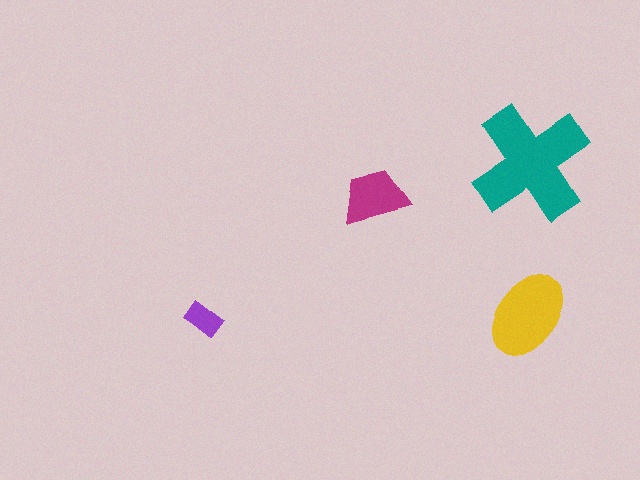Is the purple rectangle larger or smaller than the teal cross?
Smaller.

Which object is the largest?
The teal cross.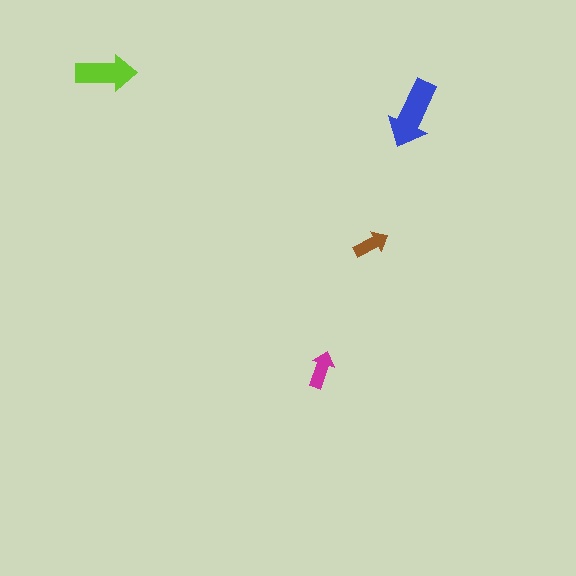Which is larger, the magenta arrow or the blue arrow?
The blue one.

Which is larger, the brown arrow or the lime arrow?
The lime one.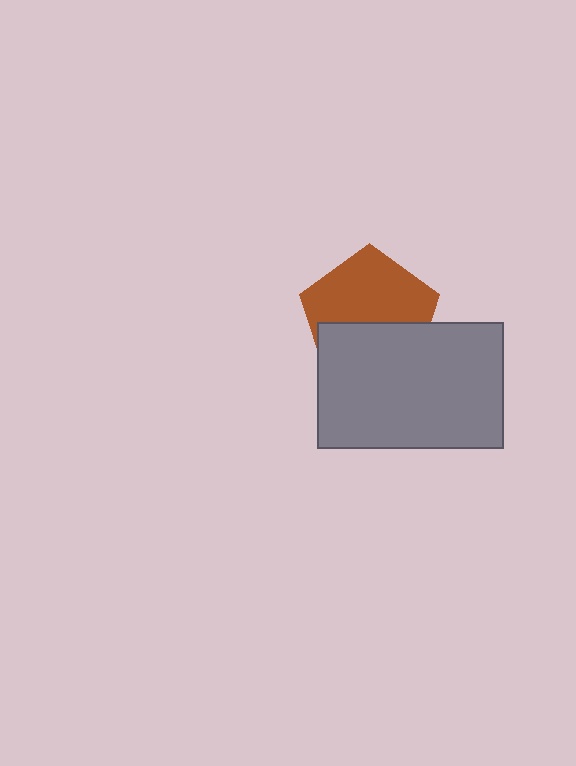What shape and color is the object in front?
The object in front is a gray rectangle.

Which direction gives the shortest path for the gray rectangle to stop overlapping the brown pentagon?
Moving down gives the shortest separation.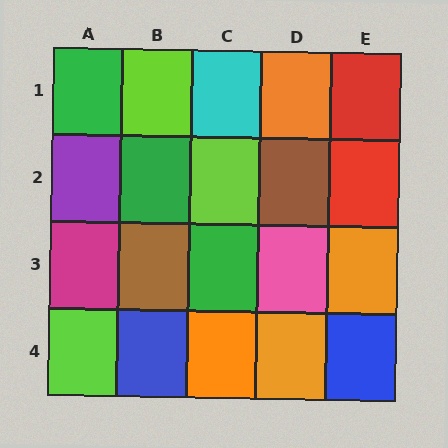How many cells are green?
3 cells are green.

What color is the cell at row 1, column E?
Red.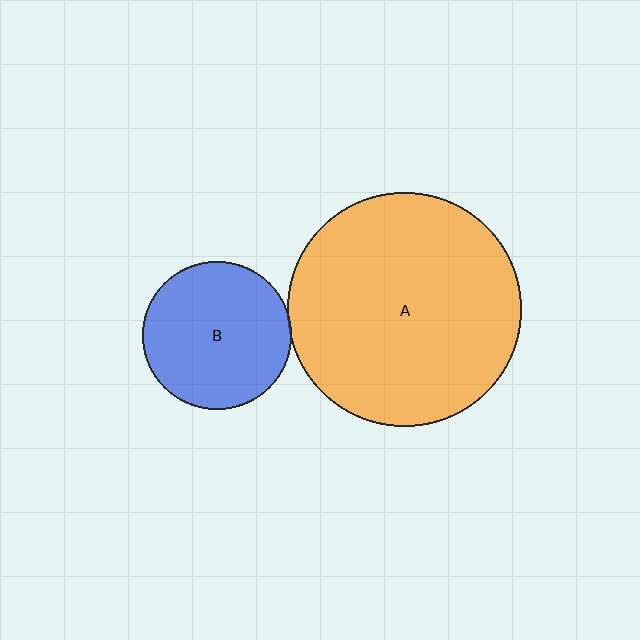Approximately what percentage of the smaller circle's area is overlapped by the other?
Approximately 5%.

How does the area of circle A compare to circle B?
Approximately 2.5 times.